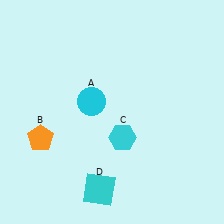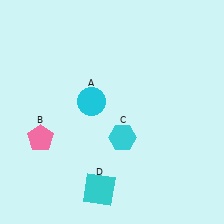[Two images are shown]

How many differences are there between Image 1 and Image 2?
There is 1 difference between the two images.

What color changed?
The pentagon (B) changed from orange in Image 1 to pink in Image 2.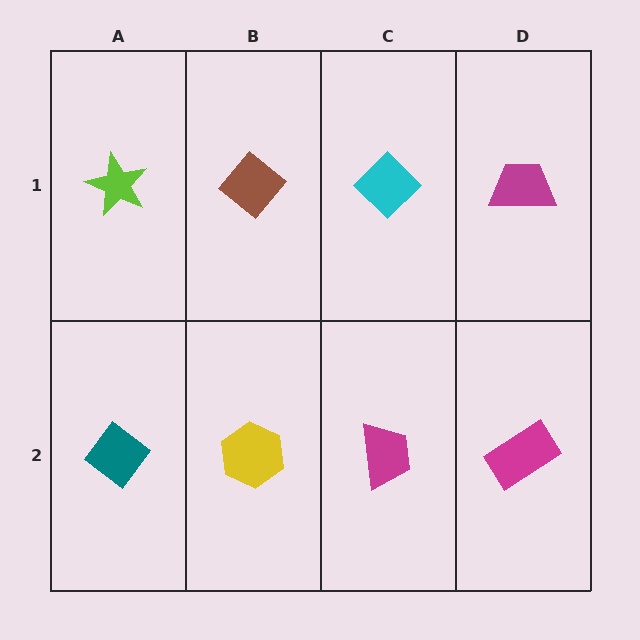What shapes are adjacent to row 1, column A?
A teal diamond (row 2, column A), a brown diamond (row 1, column B).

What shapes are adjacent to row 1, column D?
A magenta rectangle (row 2, column D), a cyan diamond (row 1, column C).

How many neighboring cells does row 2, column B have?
3.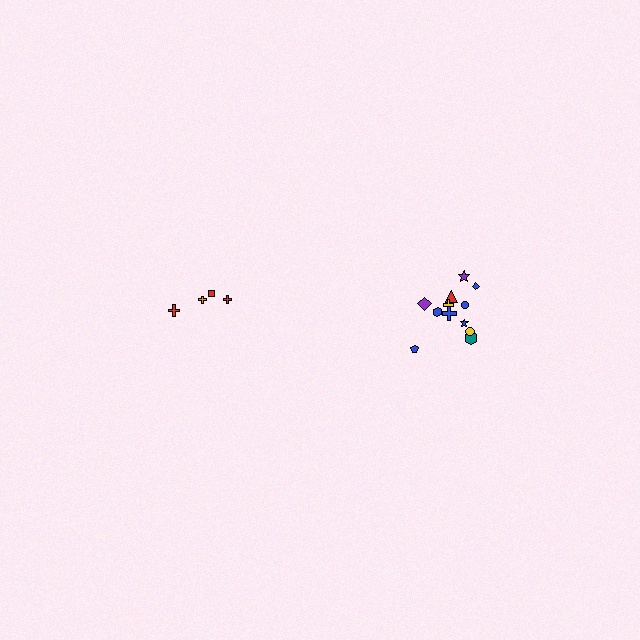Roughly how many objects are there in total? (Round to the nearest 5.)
Roughly 15 objects in total.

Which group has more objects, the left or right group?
The right group.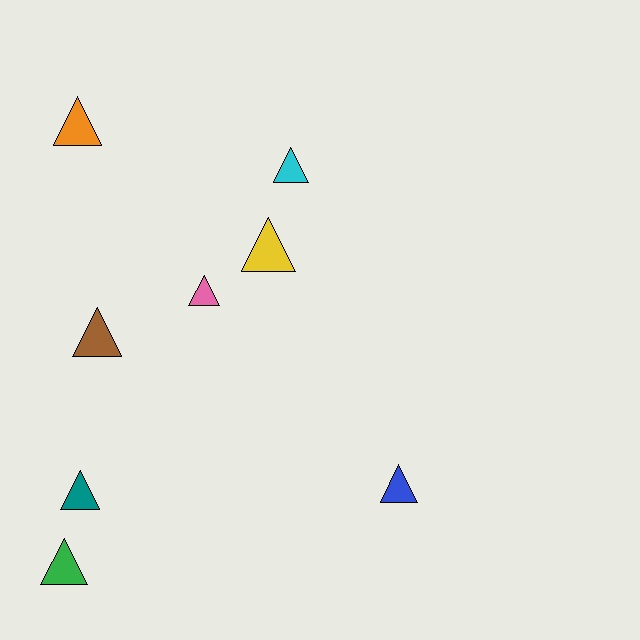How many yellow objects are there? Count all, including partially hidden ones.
There is 1 yellow object.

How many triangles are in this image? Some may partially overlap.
There are 8 triangles.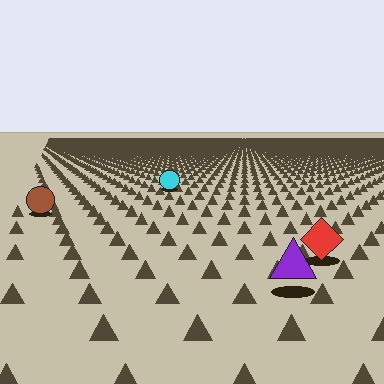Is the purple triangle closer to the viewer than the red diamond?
Yes. The purple triangle is closer — you can tell from the texture gradient: the ground texture is coarser near it.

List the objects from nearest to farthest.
From nearest to farthest: the purple triangle, the red diamond, the brown circle, the cyan circle.